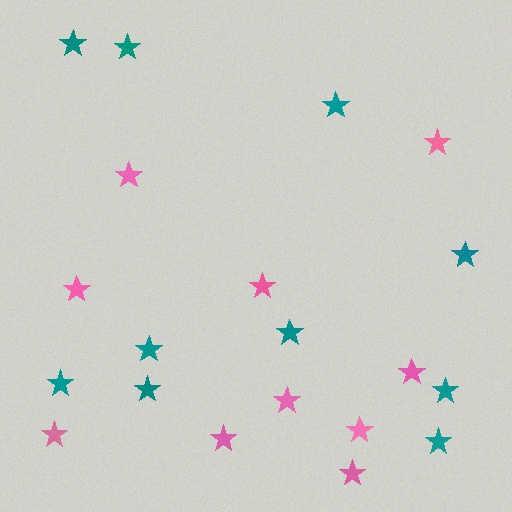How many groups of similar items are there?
There are 2 groups: one group of teal stars (10) and one group of pink stars (10).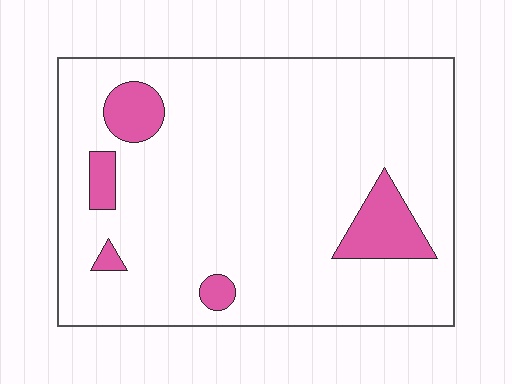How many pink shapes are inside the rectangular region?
5.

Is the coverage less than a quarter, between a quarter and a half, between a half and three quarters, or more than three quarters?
Less than a quarter.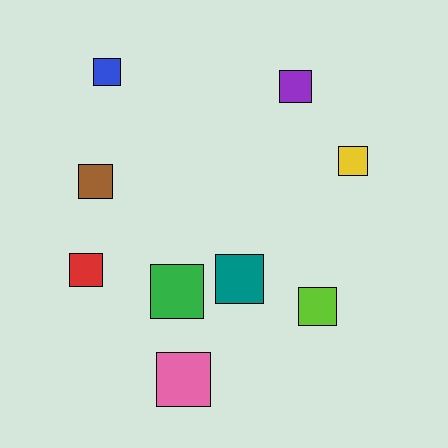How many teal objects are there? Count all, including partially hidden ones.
There is 1 teal object.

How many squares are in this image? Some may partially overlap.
There are 9 squares.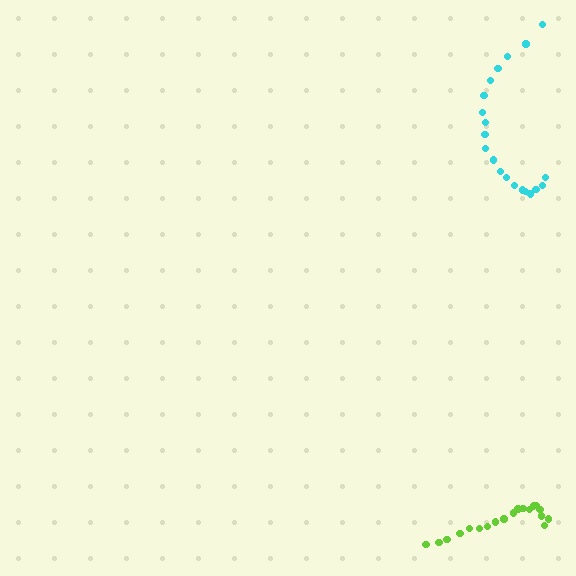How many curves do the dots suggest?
There are 2 distinct paths.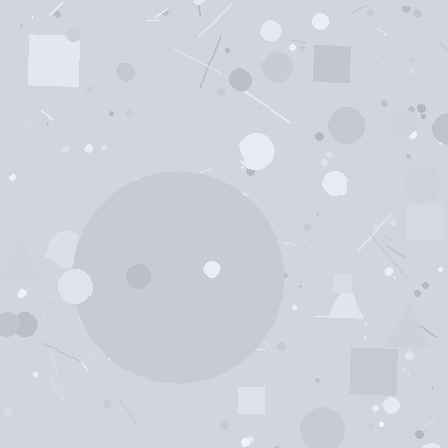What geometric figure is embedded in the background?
A circle is embedded in the background.